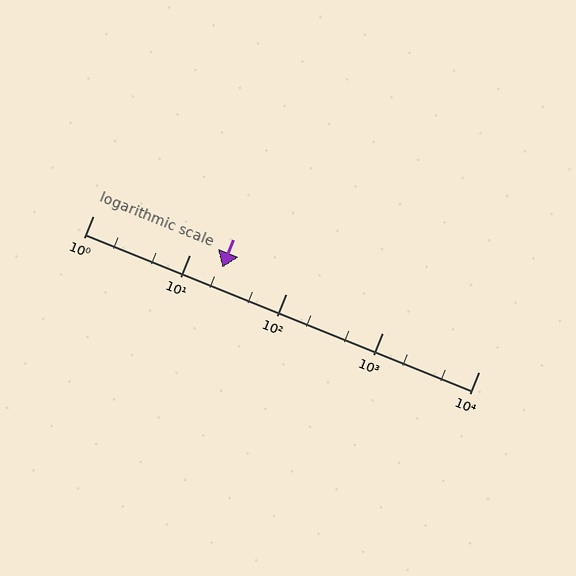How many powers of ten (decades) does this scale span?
The scale spans 4 decades, from 1 to 10000.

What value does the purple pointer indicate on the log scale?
The pointer indicates approximately 22.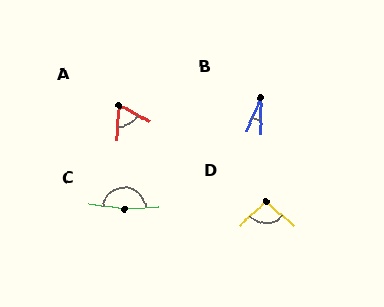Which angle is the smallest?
B, at approximately 23 degrees.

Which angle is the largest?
C, at approximately 169 degrees.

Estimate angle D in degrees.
Approximately 96 degrees.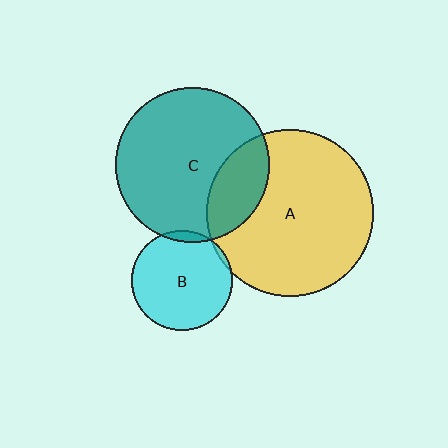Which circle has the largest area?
Circle A (yellow).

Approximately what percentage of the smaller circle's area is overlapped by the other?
Approximately 5%.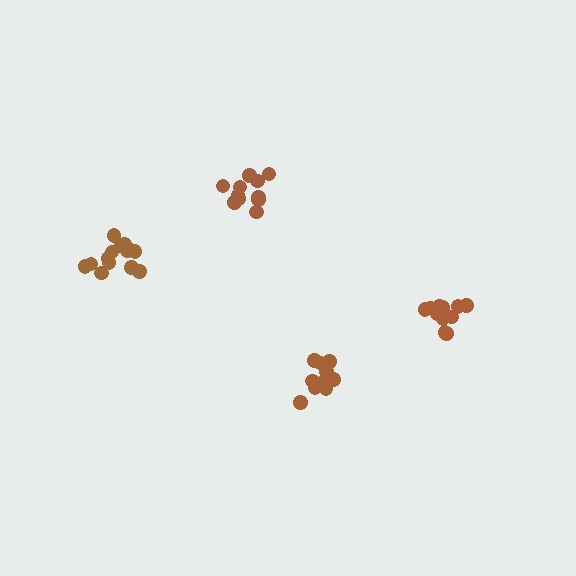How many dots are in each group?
Group 1: 11 dots, Group 2: 12 dots, Group 3: 11 dots, Group 4: 14 dots (48 total).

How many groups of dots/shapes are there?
There are 4 groups.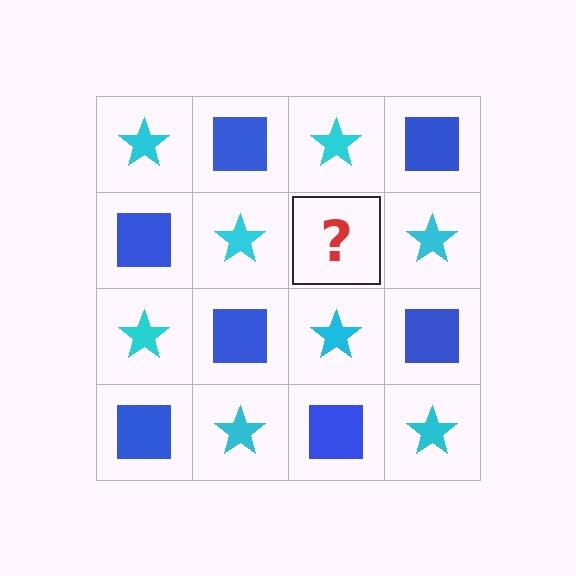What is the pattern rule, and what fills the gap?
The rule is that it alternates cyan star and blue square in a checkerboard pattern. The gap should be filled with a blue square.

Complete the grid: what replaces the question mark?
The question mark should be replaced with a blue square.